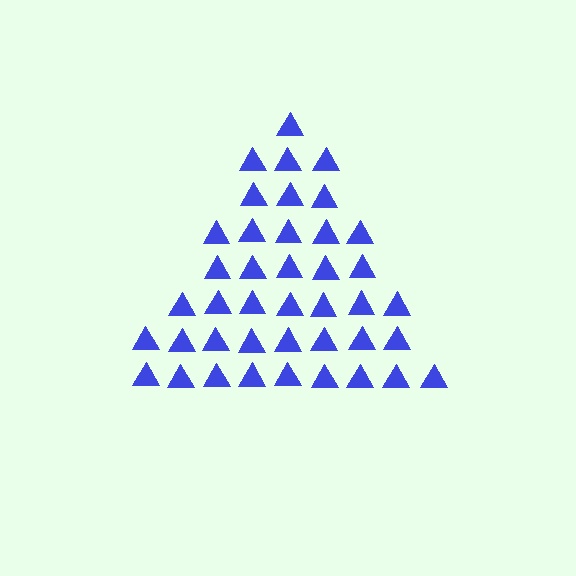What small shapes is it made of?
It is made of small triangles.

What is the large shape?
The large shape is a triangle.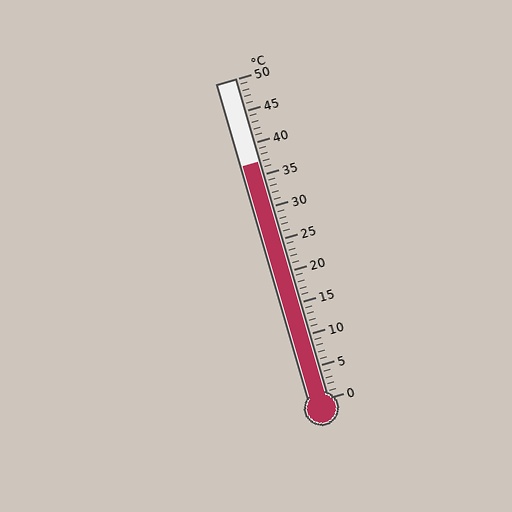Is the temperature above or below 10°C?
The temperature is above 10°C.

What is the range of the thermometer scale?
The thermometer scale ranges from 0°C to 50°C.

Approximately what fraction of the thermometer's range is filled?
The thermometer is filled to approximately 75% of its range.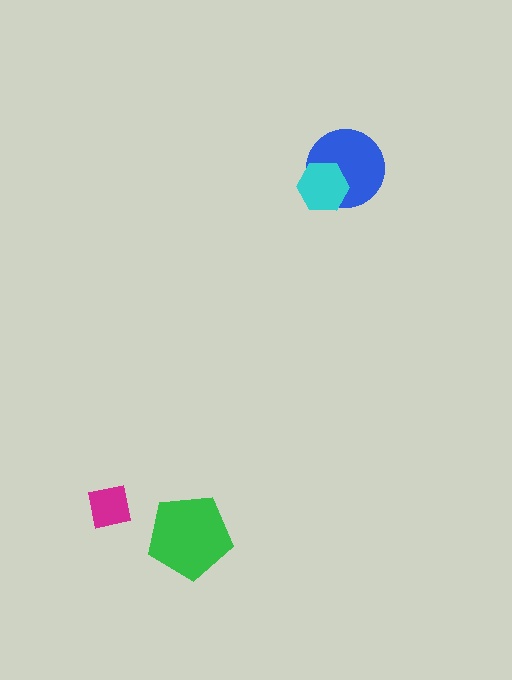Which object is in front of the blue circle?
The cyan hexagon is in front of the blue circle.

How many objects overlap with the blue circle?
1 object overlaps with the blue circle.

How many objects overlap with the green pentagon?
0 objects overlap with the green pentagon.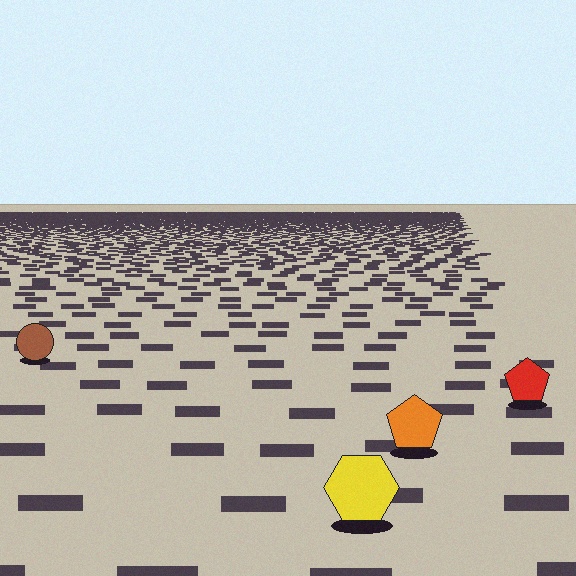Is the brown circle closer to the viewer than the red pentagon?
No. The red pentagon is closer — you can tell from the texture gradient: the ground texture is coarser near it.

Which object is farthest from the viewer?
The brown circle is farthest from the viewer. It appears smaller and the ground texture around it is denser.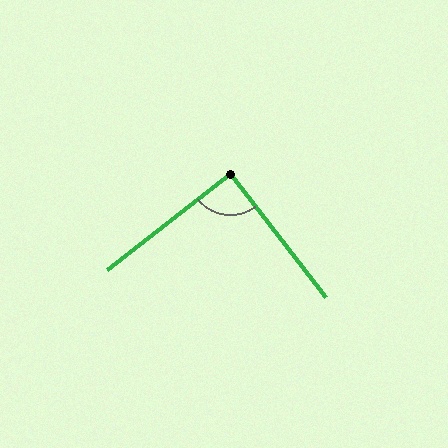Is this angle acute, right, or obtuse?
It is approximately a right angle.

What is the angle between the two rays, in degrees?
Approximately 90 degrees.